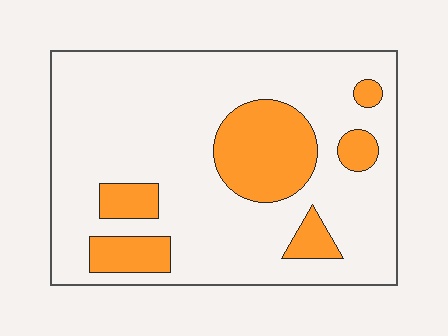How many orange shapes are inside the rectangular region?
6.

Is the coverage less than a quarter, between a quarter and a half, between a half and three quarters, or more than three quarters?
Less than a quarter.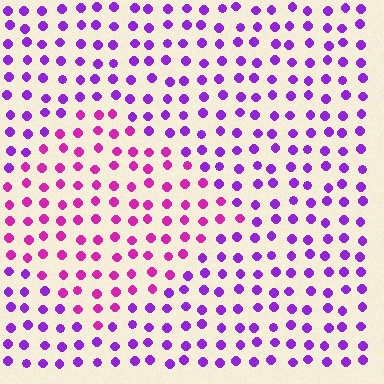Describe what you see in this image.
The image is filled with small purple elements in a uniform arrangement. A diamond-shaped region is visible where the elements are tinted to a slightly different hue, forming a subtle color boundary.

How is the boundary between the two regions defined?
The boundary is defined purely by a slight shift in hue (about 35 degrees). Spacing, size, and orientation are identical on both sides.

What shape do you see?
I see a diamond.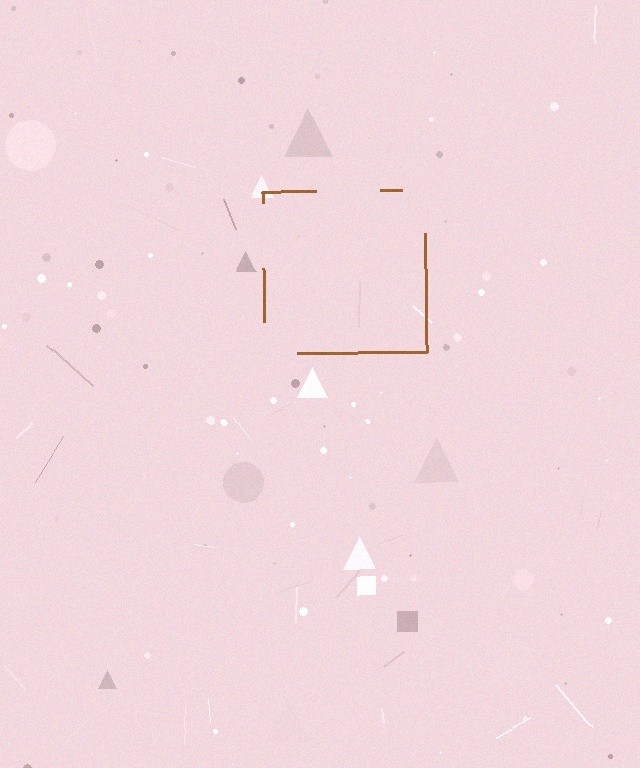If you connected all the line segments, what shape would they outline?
They would outline a square.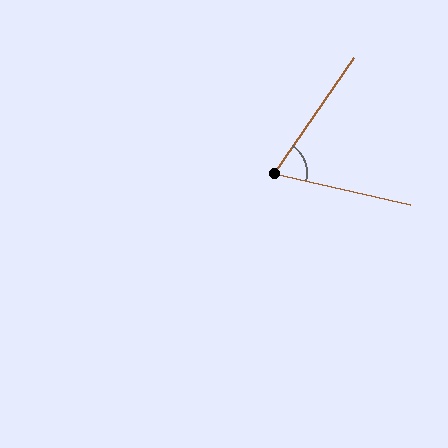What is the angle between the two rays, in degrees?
Approximately 68 degrees.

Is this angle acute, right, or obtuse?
It is acute.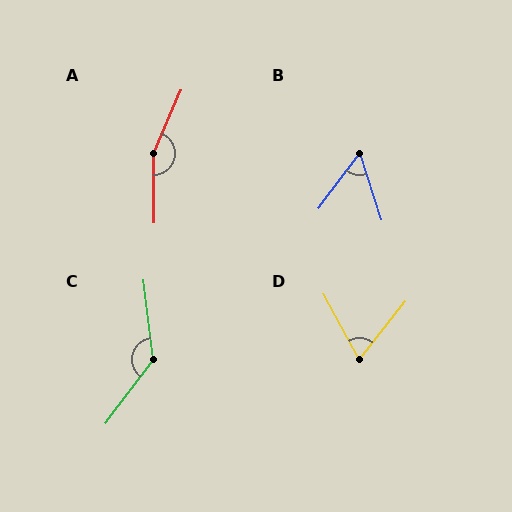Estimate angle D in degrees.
Approximately 67 degrees.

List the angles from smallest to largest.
B (55°), D (67°), C (136°), A (157°).